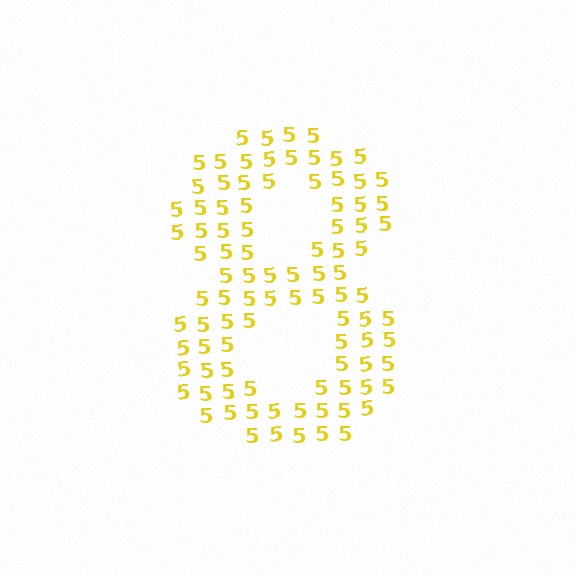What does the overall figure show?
The overall figure shows the digit 8.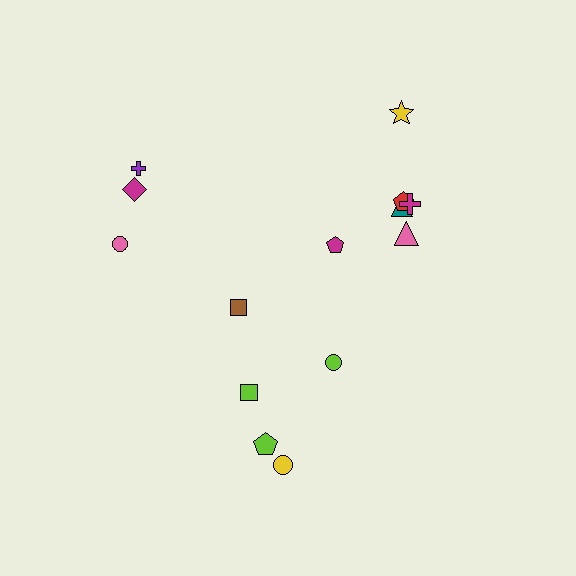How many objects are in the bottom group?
There are 5 objects.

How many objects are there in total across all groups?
There are 14 objects.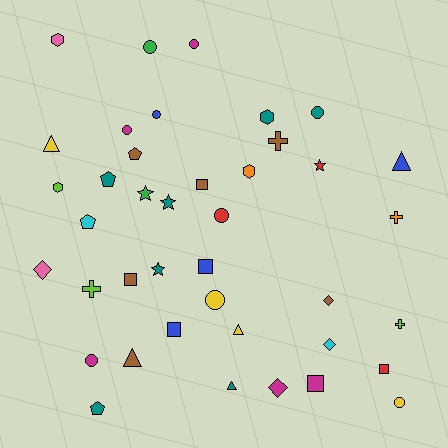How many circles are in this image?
There are 9 circles.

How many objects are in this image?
There are 40 objects.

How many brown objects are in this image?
There are 6 brown objects.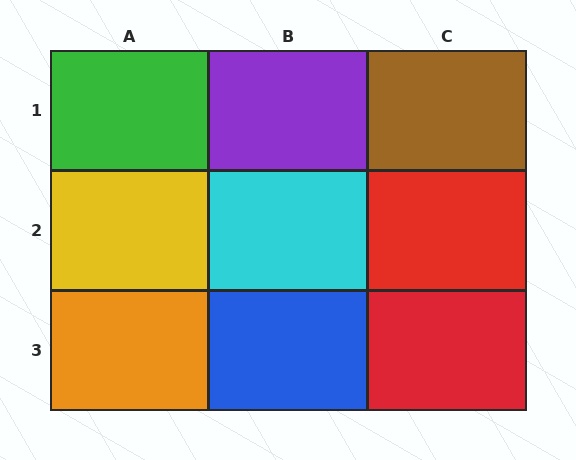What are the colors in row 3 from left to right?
Orange, blue, red.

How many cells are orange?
1 cell is orange.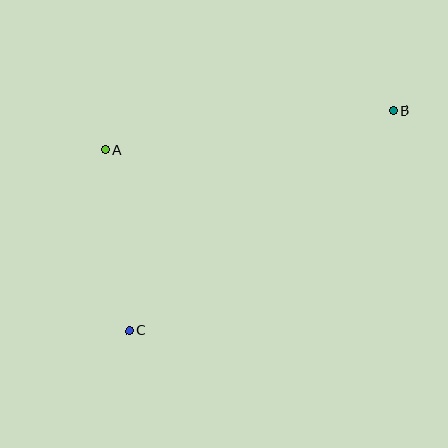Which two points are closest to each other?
Points A and C are closest to each other.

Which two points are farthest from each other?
Points B and C are farthest from each other.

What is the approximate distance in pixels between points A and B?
The distance between A and B is approximately 290 pixels.